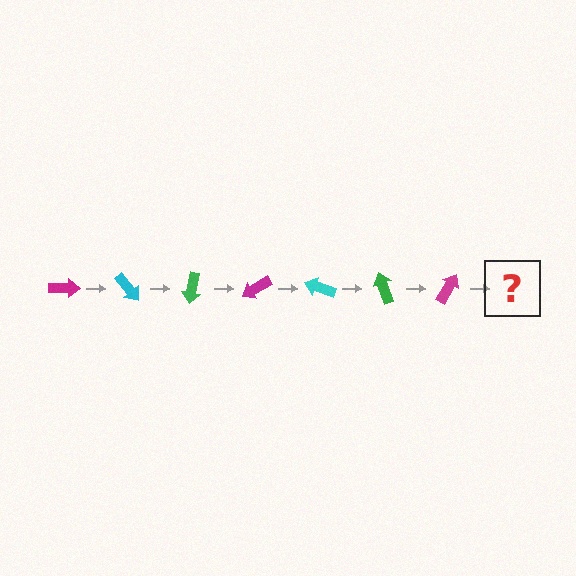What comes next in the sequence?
The next element should be a cyan arrow, rotated 350 degrees from the start.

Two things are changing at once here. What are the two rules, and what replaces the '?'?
The two rules are that it rotates 50 degrees each step and the color cycles through magenta, cyan, and green. The '?' should be a cyan arrow, rotated 350 degrees from the start.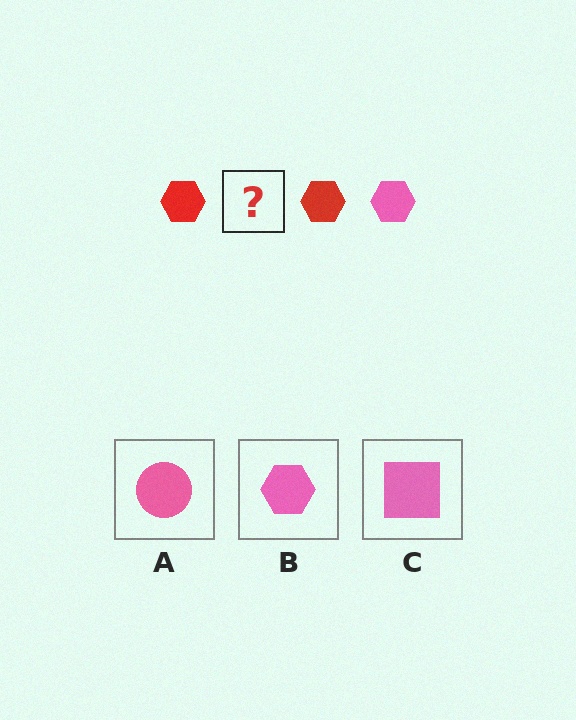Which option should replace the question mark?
Option B.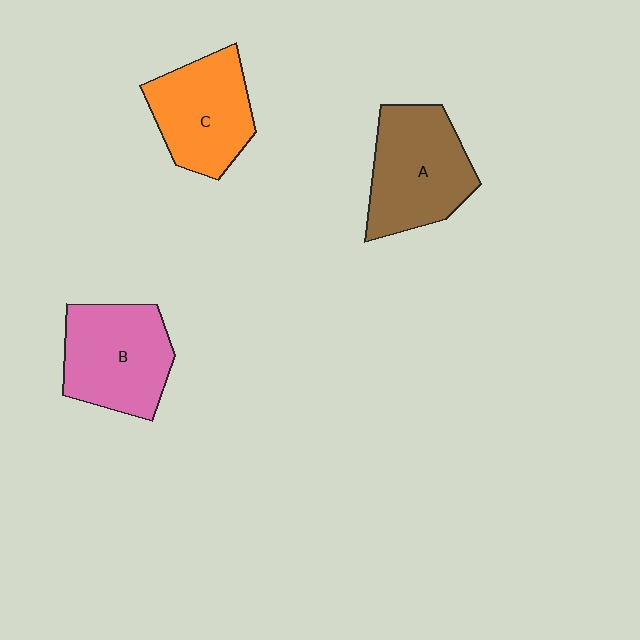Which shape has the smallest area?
Shape C (orange).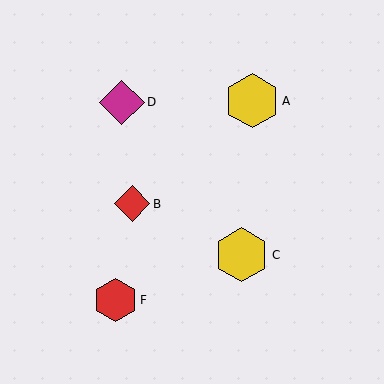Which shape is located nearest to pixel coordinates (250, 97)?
The yellow hexagon (labeled A) at (252, 101) is nearest to that location.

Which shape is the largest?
The yellow hexagon (labeled C) is the largest.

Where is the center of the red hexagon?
The center of the red hexagon is at (115, 300).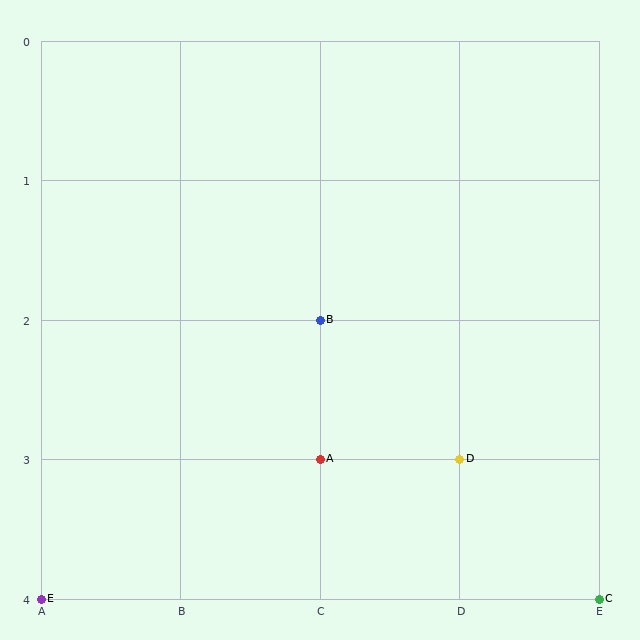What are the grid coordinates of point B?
Point B is at grid coordinates (C, 2).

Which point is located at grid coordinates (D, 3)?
Point D is at (D, 3).